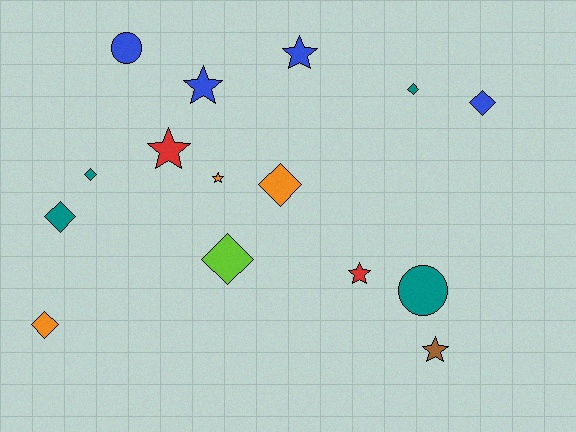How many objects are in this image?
There are 15 objects.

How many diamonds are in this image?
There are 7 diamonds.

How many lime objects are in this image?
There is 1 lime object.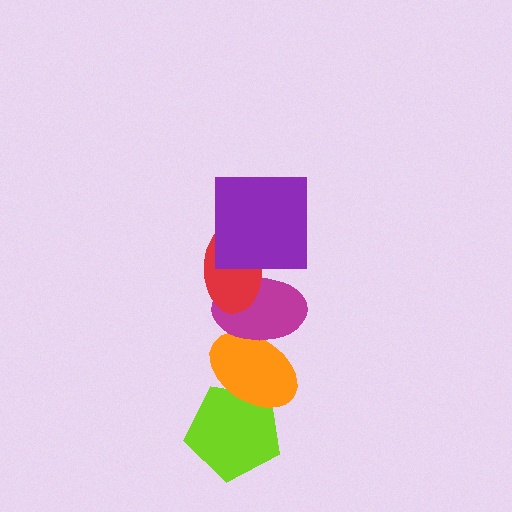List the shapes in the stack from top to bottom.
From top to bottom: the purple square, the red ellipse, the magenta ellipse, the orange ellipse, the lime pentagon.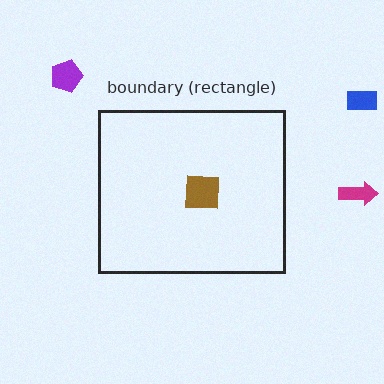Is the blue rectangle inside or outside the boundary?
Outside.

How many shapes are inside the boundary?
1 inside, 3 outside.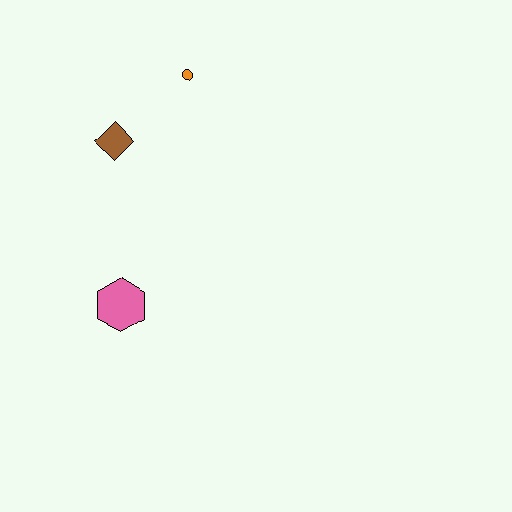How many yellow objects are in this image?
There are no yellow objects.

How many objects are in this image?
There are 3 objects.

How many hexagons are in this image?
There is 1 hexagon.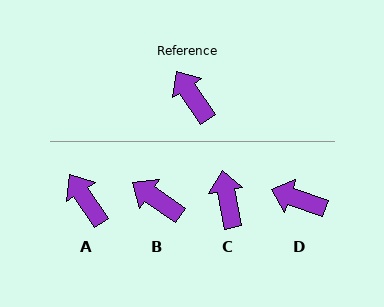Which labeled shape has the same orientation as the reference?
A.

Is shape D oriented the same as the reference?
No, it is off by about 37 degrees.